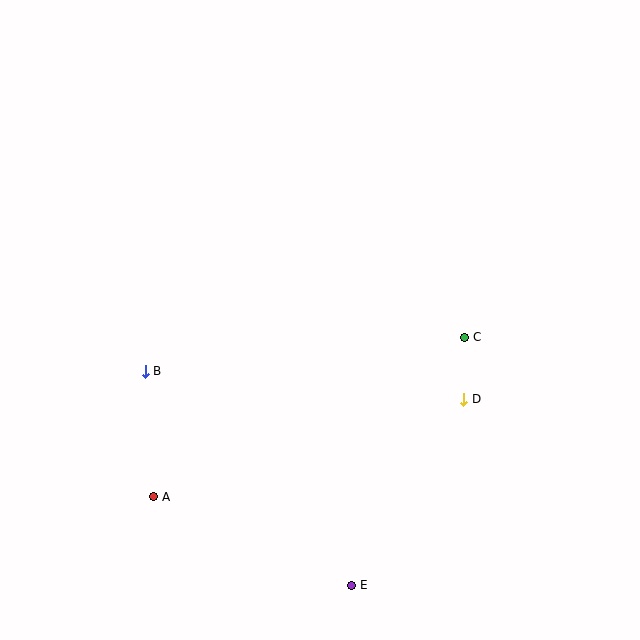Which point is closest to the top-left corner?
Point B is closest to the top-left corner.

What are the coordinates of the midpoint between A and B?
The midpoint between A and B is at (149, 434).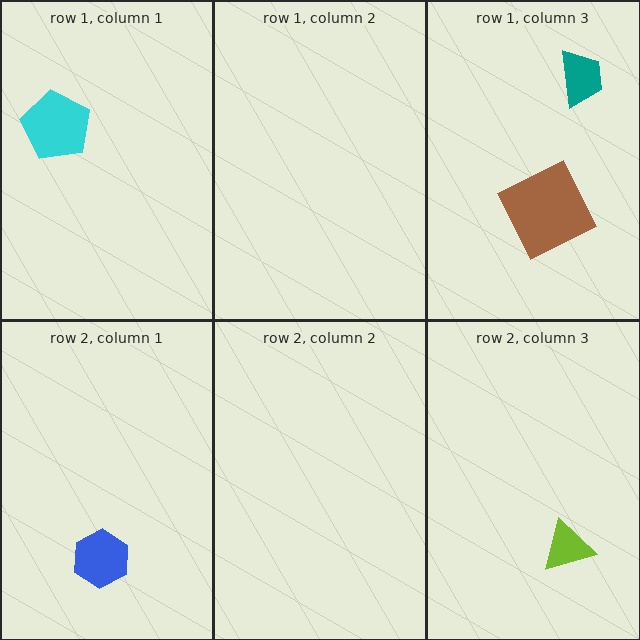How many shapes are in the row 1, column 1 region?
1.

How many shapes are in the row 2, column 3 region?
1.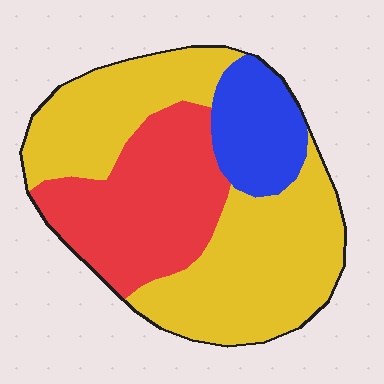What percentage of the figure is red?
Red covers 31% of the figure.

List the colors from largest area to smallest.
From largest to smallest: yellow, red, blue.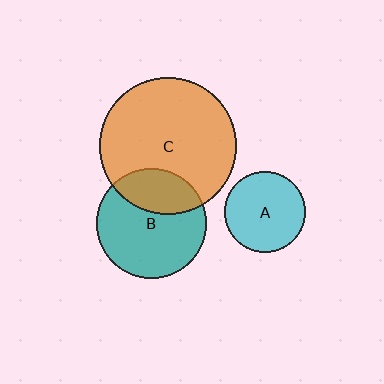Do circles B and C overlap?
Yes.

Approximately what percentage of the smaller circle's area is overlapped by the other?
Approximately 30%.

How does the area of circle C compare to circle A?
Approximately 2.8 times.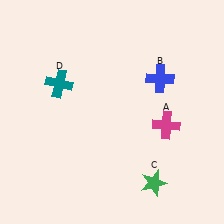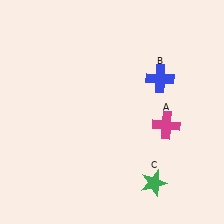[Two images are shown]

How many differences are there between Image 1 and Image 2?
There is 1 difference between the two images.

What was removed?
The teal cross (D) was removed in Image 2.